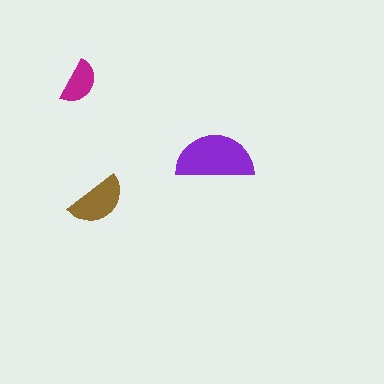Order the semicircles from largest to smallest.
the purple one, the brown one, the magenta one.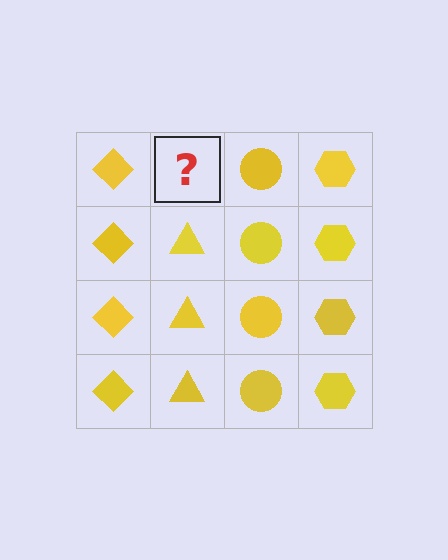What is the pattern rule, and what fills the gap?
The rule is that each column has a consistent shape. The gap should be filled with a yellow triangle.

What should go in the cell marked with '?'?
The missing cell should contain a yellow triangle.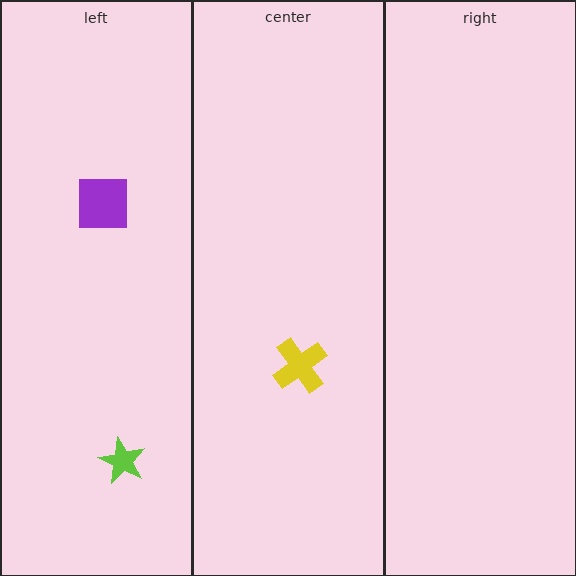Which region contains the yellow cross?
The center region.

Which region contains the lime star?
The left region.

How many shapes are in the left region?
2.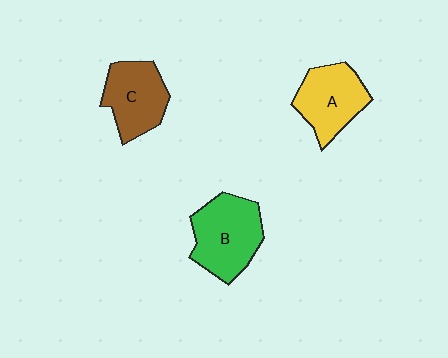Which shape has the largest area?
Shape B (green).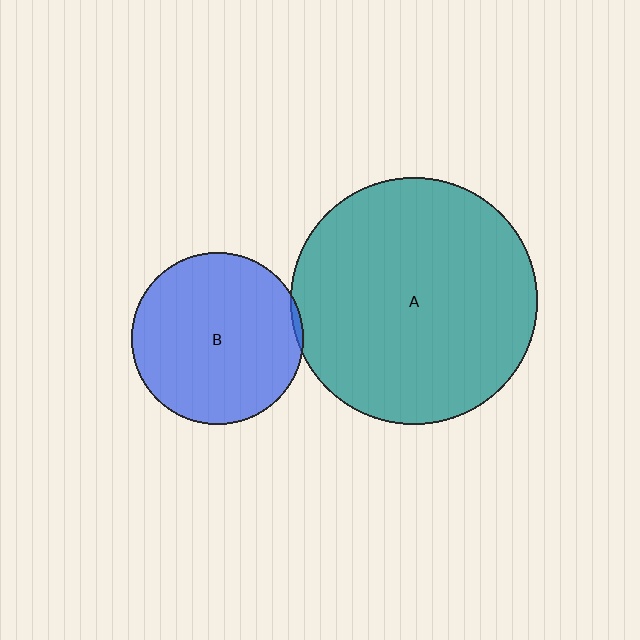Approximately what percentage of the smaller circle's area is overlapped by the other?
Approximately 5%.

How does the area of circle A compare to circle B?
Approximately 2.1 times.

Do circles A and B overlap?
Yes.